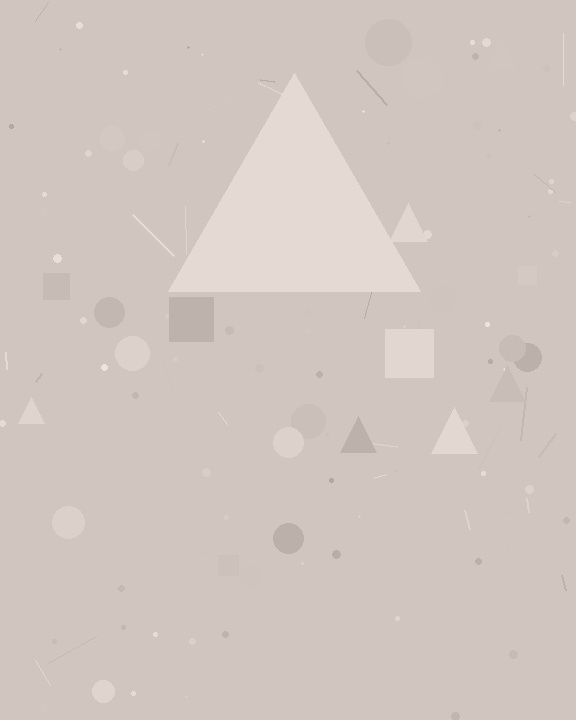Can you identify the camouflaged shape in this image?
The camouflaged shape is a triangle.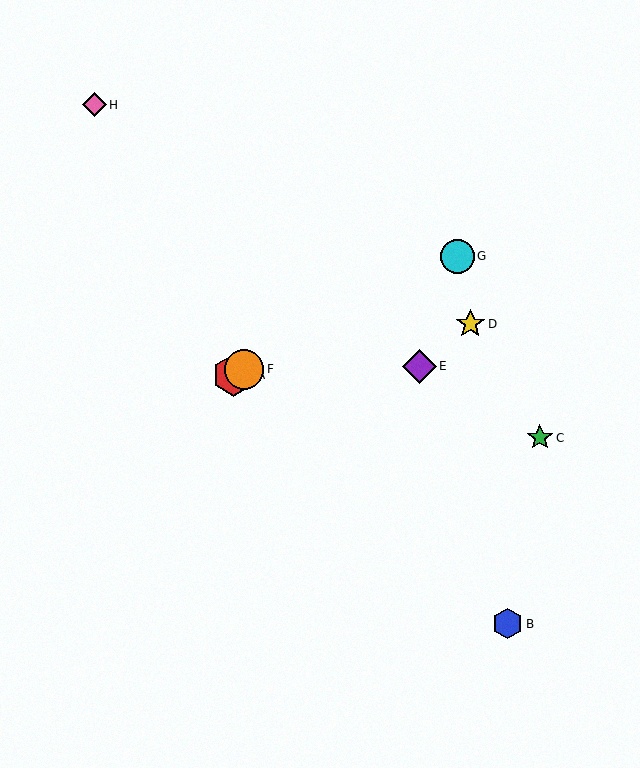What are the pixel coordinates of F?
Object F is at (244, 369).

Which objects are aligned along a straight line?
Objects A, F, G are aligned along a straight line.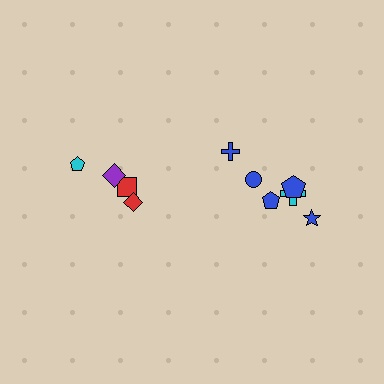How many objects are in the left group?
There are 4 objects.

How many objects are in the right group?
There are 6 objects.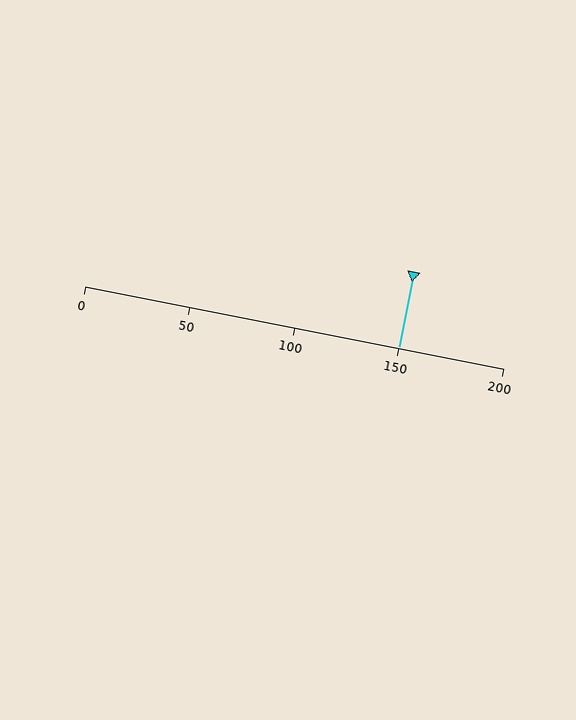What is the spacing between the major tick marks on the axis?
The major ticks are spaced 50 apart.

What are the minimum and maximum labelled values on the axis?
The axis runs from 0 to 200.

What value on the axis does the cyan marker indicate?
The marker indicates approximately 150.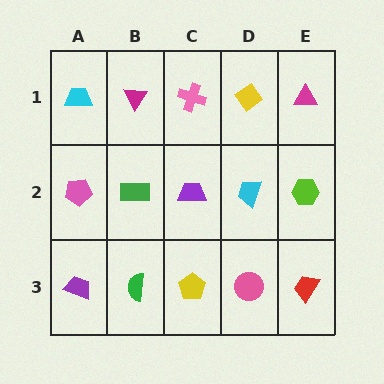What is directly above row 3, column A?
A pink pentagon.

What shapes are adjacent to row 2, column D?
A yellow diamond (row 1, column D), a pink circle (row 3, column D), a purple trapezoid (row 2, column C), a lime hexagon (row 2, column E).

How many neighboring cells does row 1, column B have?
3.